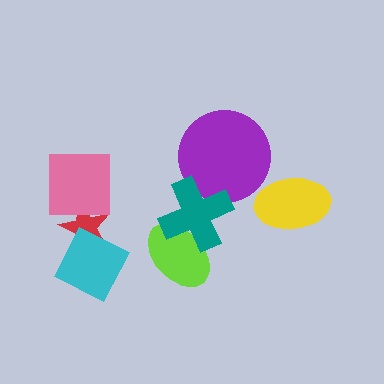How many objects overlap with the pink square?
1 object overlaps with the pink square.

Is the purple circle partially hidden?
Yes, it is partially covered by another shape.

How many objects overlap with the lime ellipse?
1 object overlaps with the lime ellipse.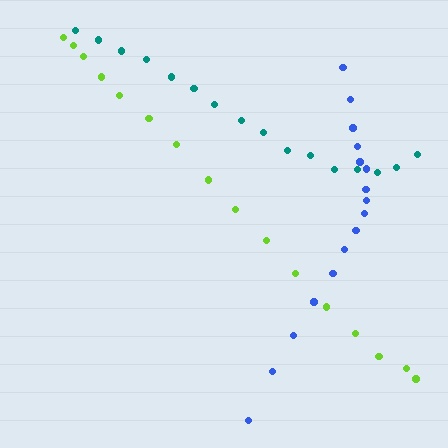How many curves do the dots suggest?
There are 3 distinct paths.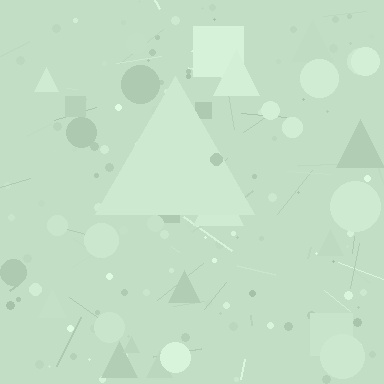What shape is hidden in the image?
A triangle is hidden in the image.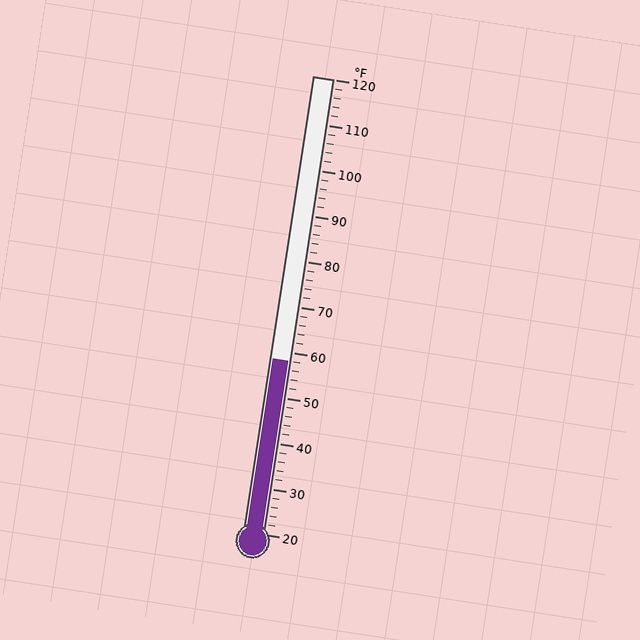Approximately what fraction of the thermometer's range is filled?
The thermometer is filled to approximately 40% of its range.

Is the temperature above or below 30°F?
The temperature is above 30°F.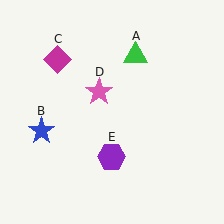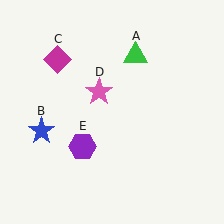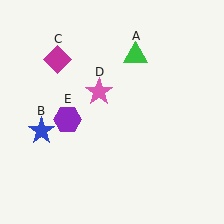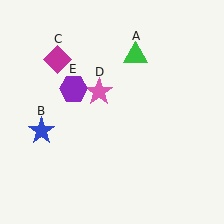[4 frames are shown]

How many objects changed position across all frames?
1 object changed position: purple hexagon (object E).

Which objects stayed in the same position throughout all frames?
Green triangle (object A) and blue star (object B) and magenta diamond (object C) and pink star (object D) remained stationary.